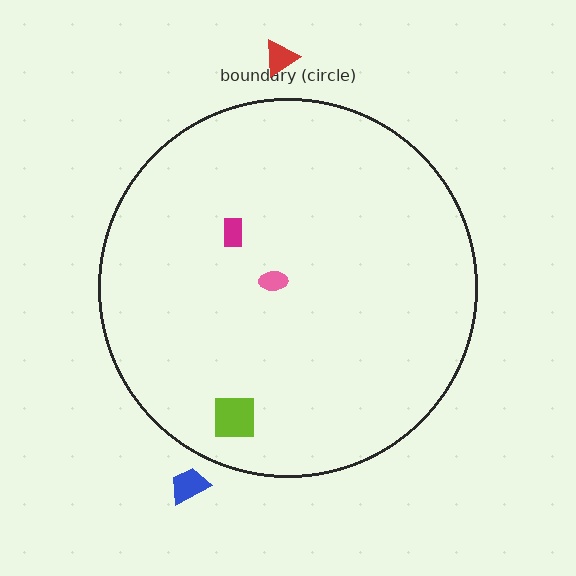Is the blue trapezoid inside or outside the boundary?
Outside.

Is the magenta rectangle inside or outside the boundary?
Inside.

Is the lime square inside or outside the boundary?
Inside.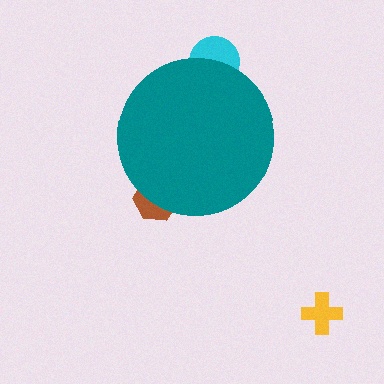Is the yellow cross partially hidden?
No, the yellow cross is fully visible.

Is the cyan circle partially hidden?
Yes, the cyan circle is partially hidden behind the teal circle.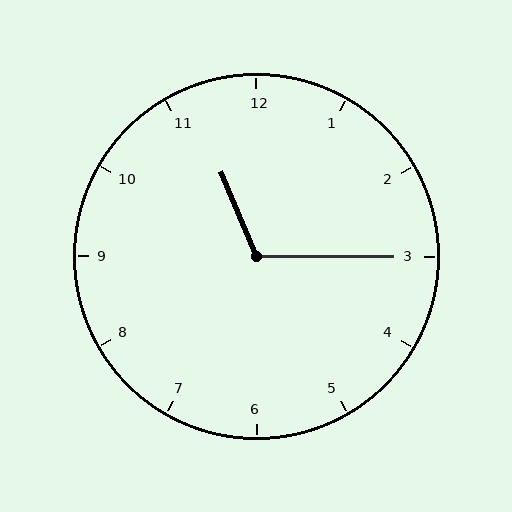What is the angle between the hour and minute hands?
Approximately 112 degrees.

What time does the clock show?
11:15.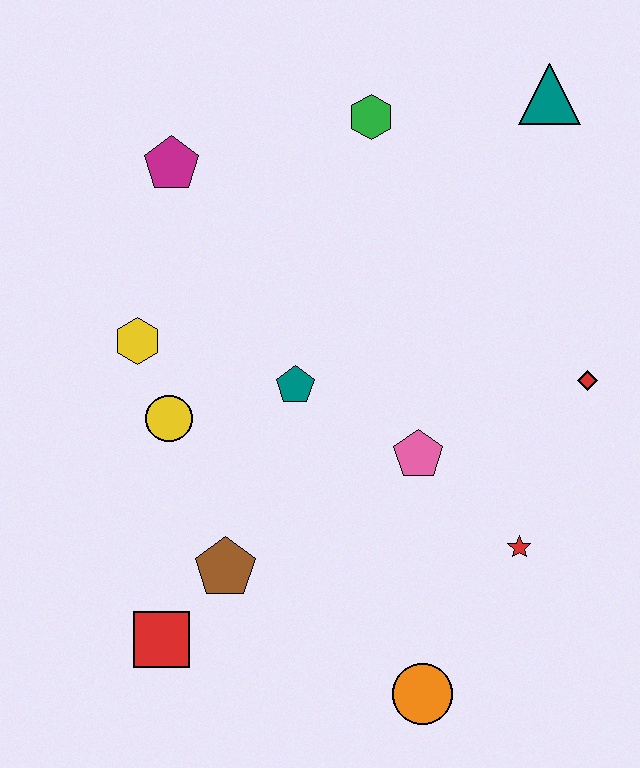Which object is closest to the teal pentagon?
The yellow circle is closest to the teal pentagon.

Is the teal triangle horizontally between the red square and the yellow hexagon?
No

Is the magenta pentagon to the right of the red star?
No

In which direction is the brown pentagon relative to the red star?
The brown pentagon is to the left of the red star.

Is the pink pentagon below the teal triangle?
Yes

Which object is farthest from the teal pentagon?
The teal triangle is farthest from the teal pentagon.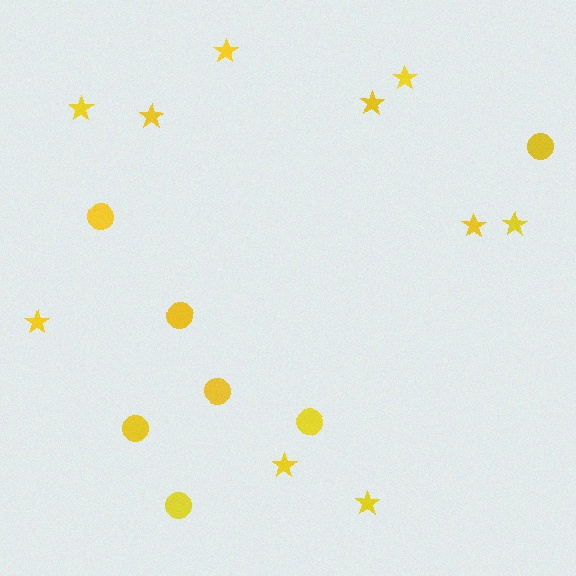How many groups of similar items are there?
There are 2 groups: one group of circles (7) and one group of stars (10).